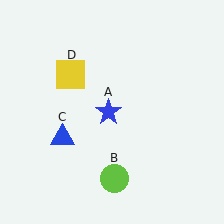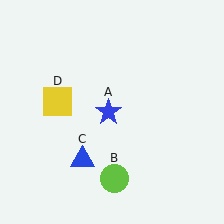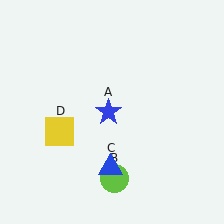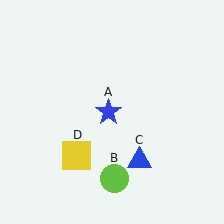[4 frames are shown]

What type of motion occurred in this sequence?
The blue triangle (object C), yellow square (object D) rotated counterclockwise around the center of the scene.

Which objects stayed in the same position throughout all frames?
Blue star (object A) and lime circle (object B) remained stationary.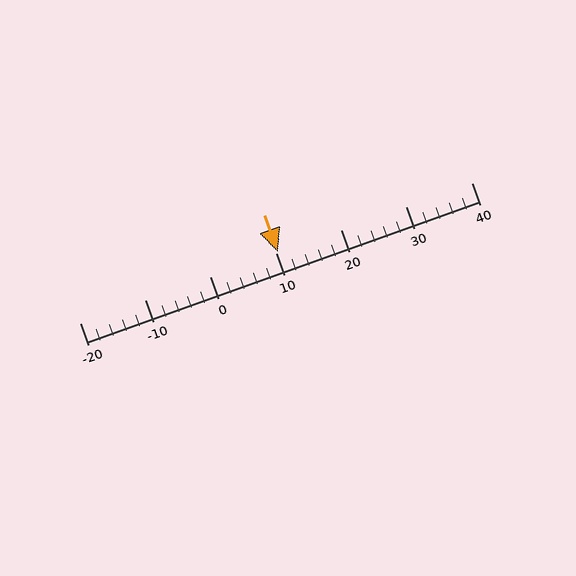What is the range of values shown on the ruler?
The ruler shows values from -20 to 40.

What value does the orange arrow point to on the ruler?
The orange arrow points to approximately 10.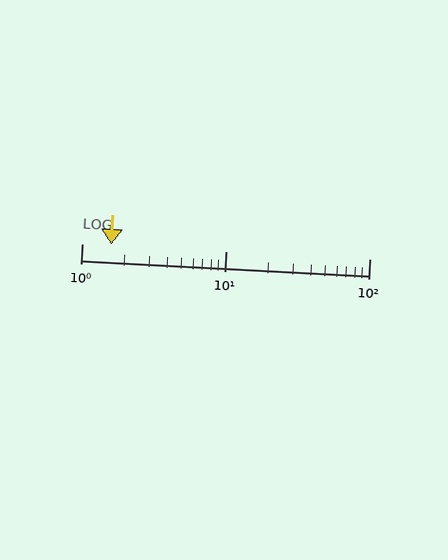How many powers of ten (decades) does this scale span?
The scale spans 2 decades, from 1 to 100.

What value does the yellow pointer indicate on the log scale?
The pointer indicates approximately 1.6.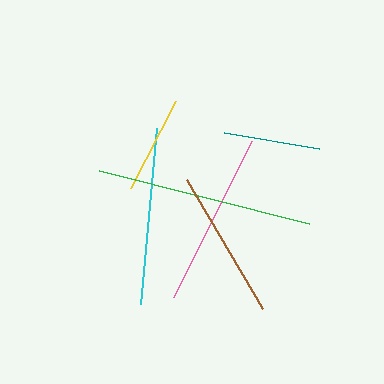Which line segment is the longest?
The green line is the longest at approximately 216 pixels.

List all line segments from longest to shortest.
From longest to shortest: green, cyan, pink, brown, yellow, teal.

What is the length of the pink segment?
The pink segment is approximately 174 pixels long.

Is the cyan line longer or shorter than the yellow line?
The cyan line is longer than the yellow line.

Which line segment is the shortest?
The teal line is the shortest at approximately 97 pixels.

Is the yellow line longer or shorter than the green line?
The green line is longer than the yellow line.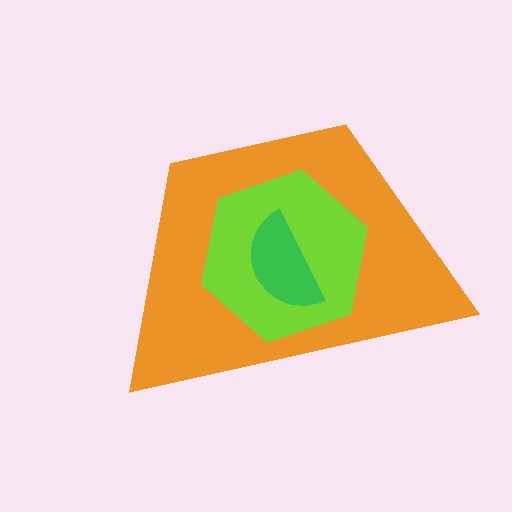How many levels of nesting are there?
3.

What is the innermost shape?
The green semicircle.